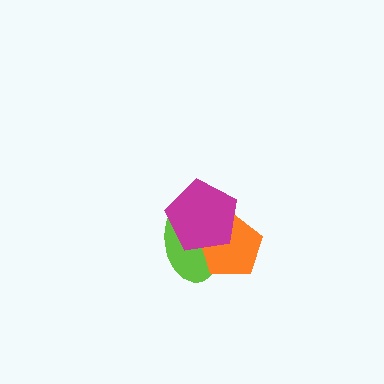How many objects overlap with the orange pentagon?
2 objects overlap with the orange pentagon.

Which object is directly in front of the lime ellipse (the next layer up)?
The orange pentagon is directly in front of the lime ellipse.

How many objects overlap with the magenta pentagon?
2 objects overlap with the magenta pentagon.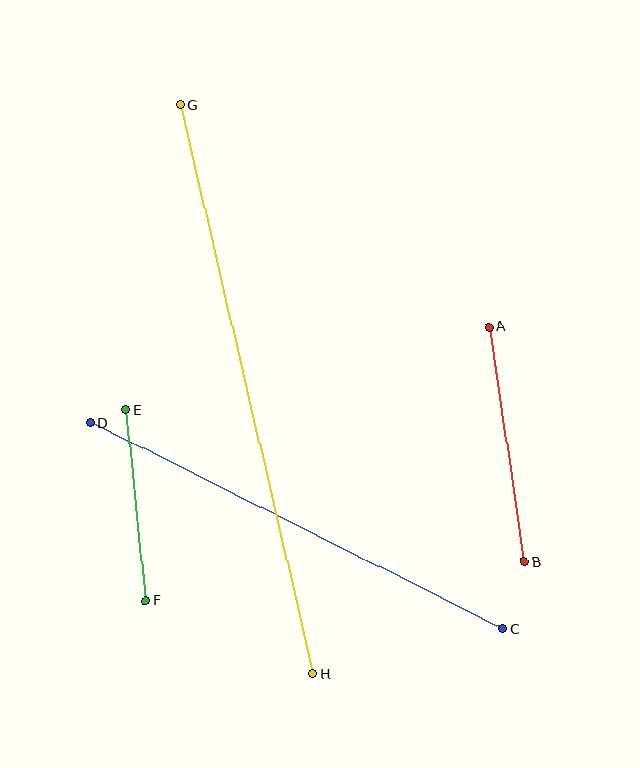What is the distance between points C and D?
The distance is approximately 461 pixels.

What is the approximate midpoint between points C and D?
The midpoint is at approximately (297, 526) pixels.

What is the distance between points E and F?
The distance is approximately 192 pixels.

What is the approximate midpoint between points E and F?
The midpoint is at approximately (136, 505) pixels.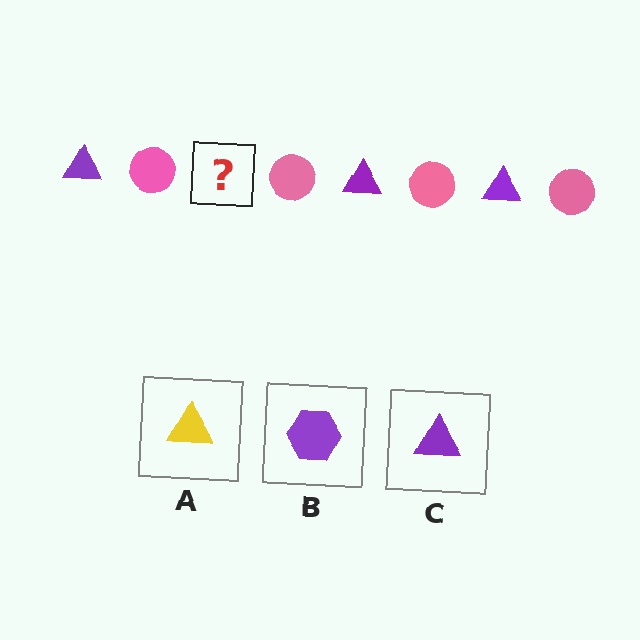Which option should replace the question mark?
Option C.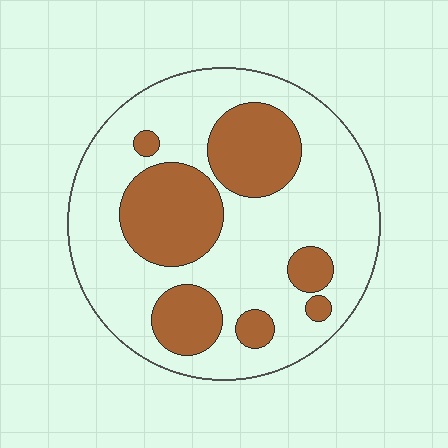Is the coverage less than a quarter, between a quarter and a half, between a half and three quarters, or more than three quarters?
Between a quarter and a half.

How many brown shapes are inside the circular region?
7.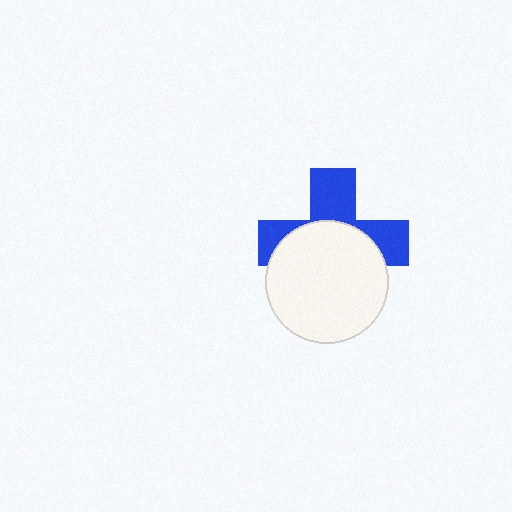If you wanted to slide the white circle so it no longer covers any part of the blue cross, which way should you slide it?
Slide it down — that is the most direct way to separate the two shapes.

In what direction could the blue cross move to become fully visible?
The blue cross could move up. That would shift it out from behind the white circle entirely.